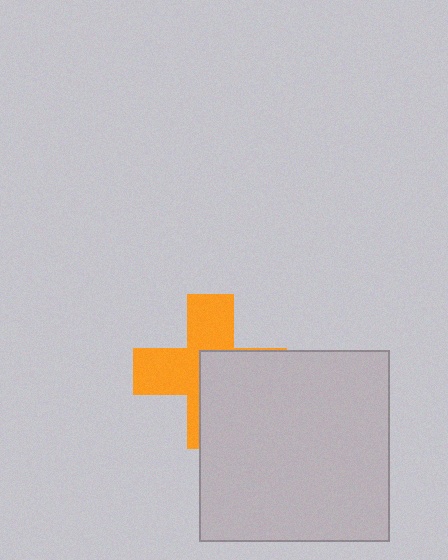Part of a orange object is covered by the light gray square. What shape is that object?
It is a cross.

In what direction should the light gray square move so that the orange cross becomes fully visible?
The light gray square should move toward the lower-right. That is the shortest direction to clear the overlap and leave the orange cross fully visible.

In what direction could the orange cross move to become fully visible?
The orange cross could move toward the upper-left. That would shift it out from behind the light gray square entirely.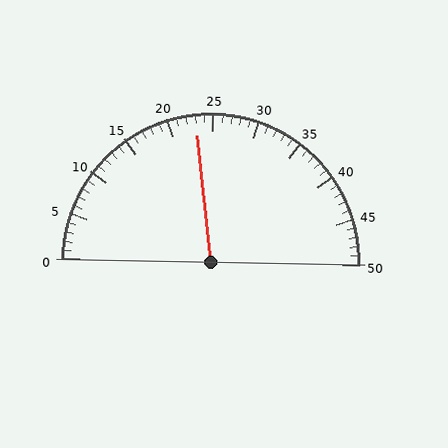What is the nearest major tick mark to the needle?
The nearest major tick mark is 25.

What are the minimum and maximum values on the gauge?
The gauge ranges from 0 to 50.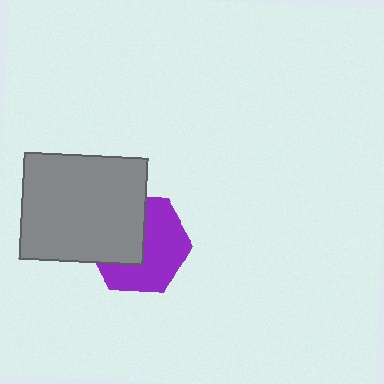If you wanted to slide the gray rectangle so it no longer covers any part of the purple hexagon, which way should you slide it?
Slide it toward the upper-left — that is the most direct way to separate the two shapes.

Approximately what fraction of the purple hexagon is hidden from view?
Roughly 44% of the purple hexagon is hidden behind the gray rectangle.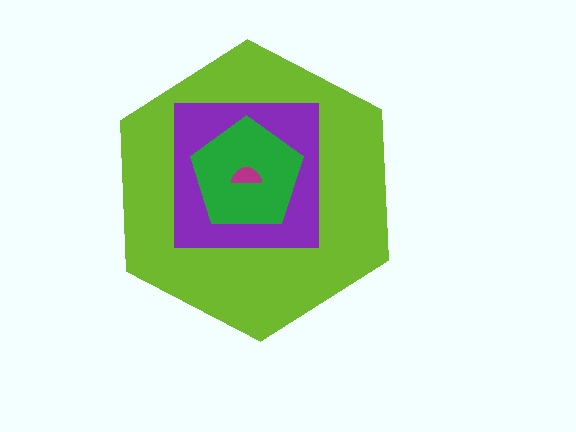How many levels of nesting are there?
4.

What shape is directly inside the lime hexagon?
The purple square.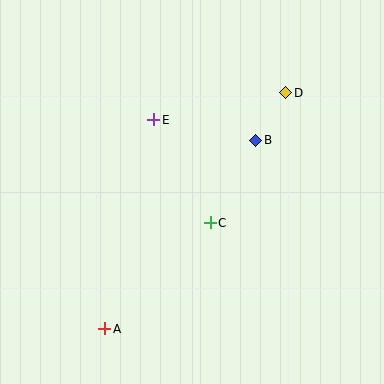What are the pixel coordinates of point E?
Point E is at (154, 120).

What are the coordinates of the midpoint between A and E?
The midpoint between A and E is at (129, 224).